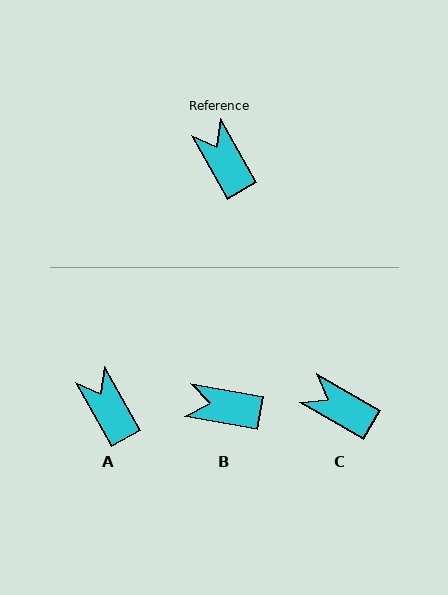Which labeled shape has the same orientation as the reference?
A.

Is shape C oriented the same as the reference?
No, it is off by about 31 degrees.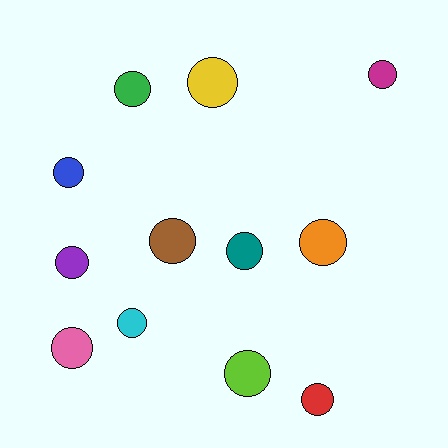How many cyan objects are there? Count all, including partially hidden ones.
There is 1 cyan object.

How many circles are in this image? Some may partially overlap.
There are 12 circles.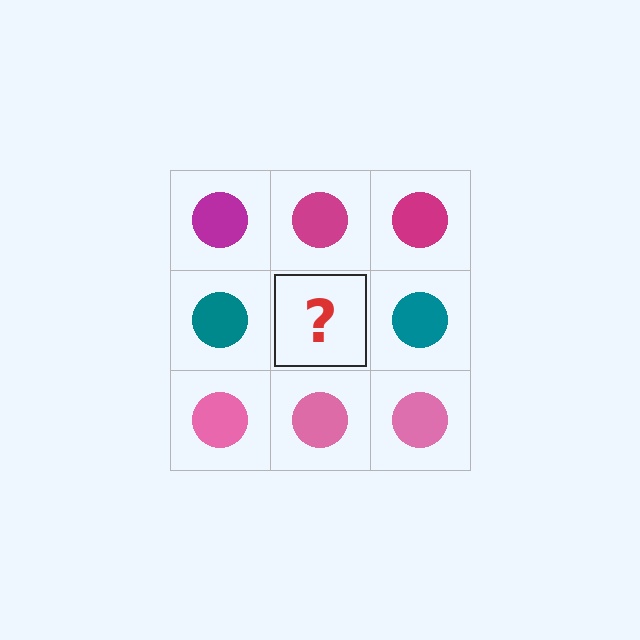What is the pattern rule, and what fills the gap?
The rule is that each row has a consistent color. The gap should be filled with a teal circle.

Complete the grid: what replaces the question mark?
The question mark should be replaced with a teal circle.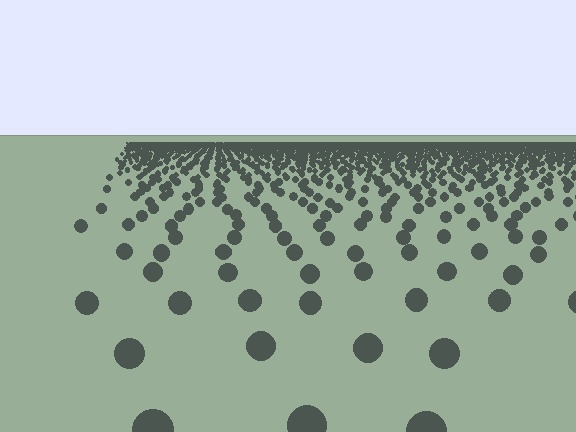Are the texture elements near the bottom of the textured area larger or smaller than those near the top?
Larger. Near the bottom, elements are closer to the viewer and appear at a bigger on-screen size.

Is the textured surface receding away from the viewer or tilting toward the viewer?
The surface is receding away from the viewer. Texture elements get smaller and denser toward the top.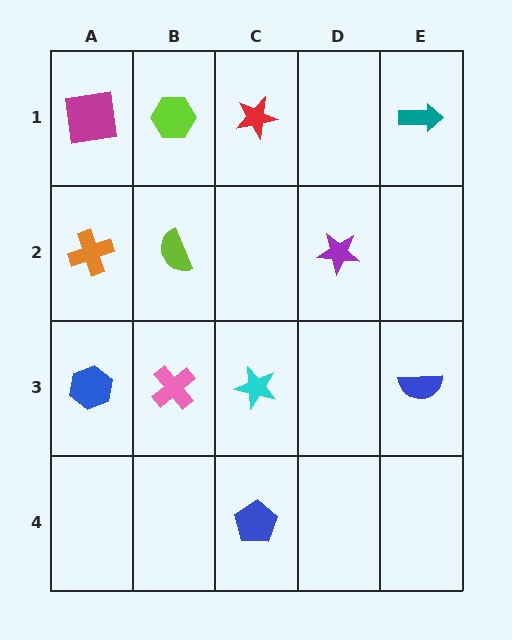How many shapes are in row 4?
1 shape.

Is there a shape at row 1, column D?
No, that cell is empty.